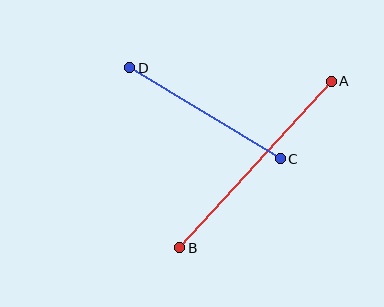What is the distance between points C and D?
The distance is approximately 176 pixels.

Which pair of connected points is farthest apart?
Points A and B are farthest apart.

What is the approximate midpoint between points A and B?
The midpoint is at approximately (256, 165) pixels.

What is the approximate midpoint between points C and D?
The midpoint is at approximately (205, 113) pixels.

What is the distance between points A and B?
The distance is approximately 225 pixels.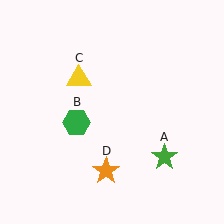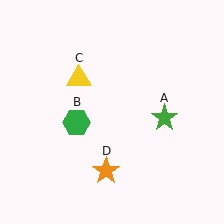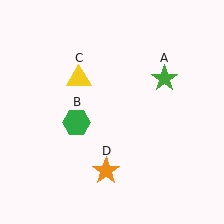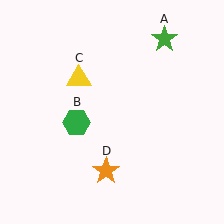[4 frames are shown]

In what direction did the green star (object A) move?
The green star (object A) moved up.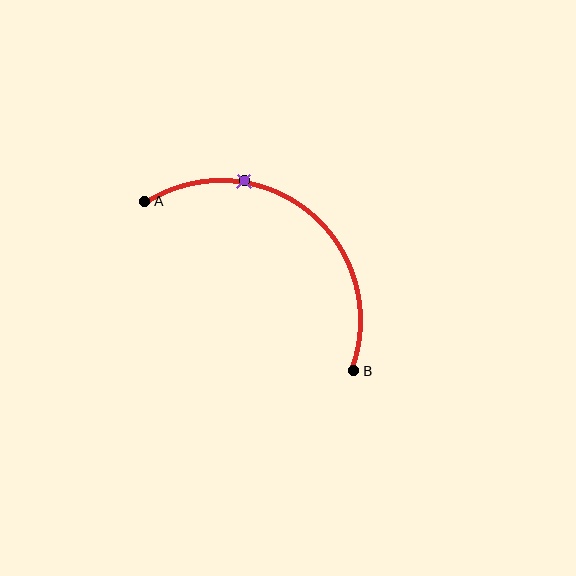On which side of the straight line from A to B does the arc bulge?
The arc bulges above and to the right of the straight line connecting A and B.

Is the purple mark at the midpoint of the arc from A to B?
No. The purple mark lies on the arc but is closer to endpoint A. The arc midpoint would be at the point on the curve equidistant along the arc from both A and B.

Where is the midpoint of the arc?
The arc midpoint is the point on the curve farthest from the straight line joining A and B. It sits above and to the right of that line.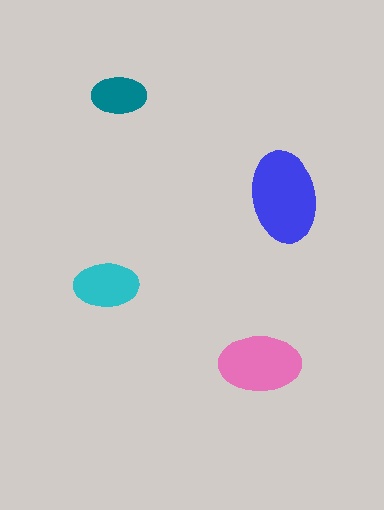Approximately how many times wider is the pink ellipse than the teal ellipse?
About 1.5 times wider.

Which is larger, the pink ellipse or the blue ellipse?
The blue one.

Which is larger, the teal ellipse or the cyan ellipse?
The cyan one.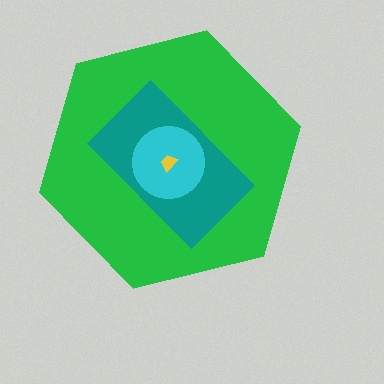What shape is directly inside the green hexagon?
The teal rectangle.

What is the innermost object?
The yellow trapezoid.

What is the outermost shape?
The green hexagon.